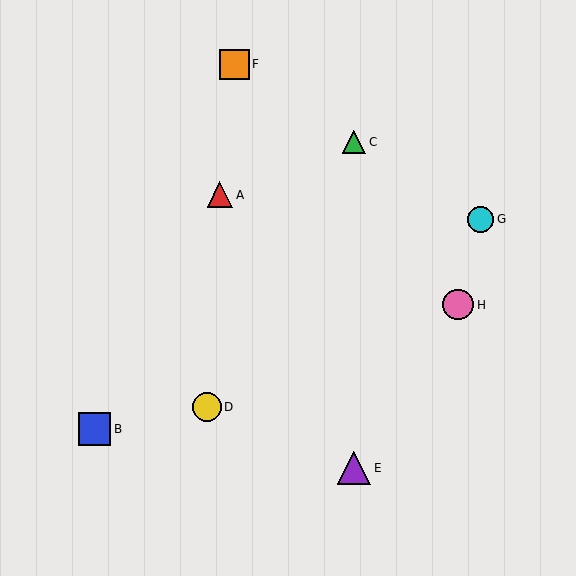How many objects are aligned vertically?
2 objects (C, E) are aligned vertically.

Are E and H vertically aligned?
No, E is at x≈354 and H is at x≈458.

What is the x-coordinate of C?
Object C is at x≈354.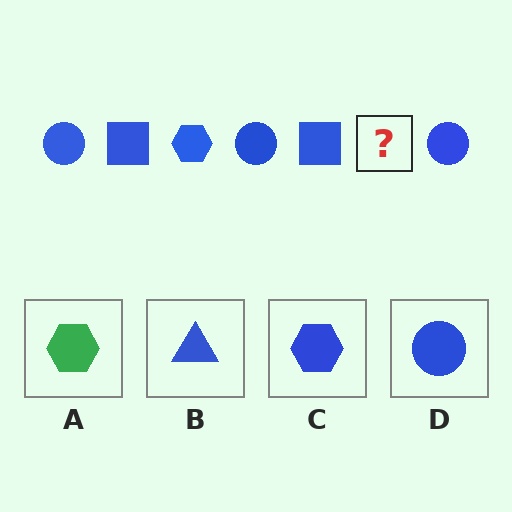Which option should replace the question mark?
Option C.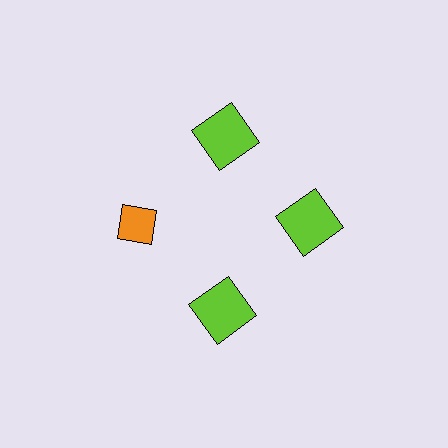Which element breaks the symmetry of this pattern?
The orange diamond at roughly the 9 o'clock position breaks the symmetry. All other shapes are lime squares.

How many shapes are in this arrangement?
There are 4 shapes arranged in a ring pattern.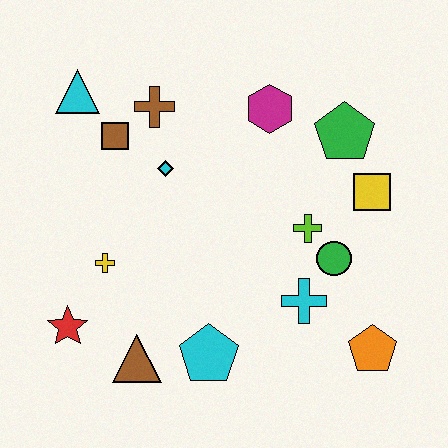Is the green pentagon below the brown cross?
Yes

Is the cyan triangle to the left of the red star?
No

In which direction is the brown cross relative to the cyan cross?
The brown cross is above the cyan cross.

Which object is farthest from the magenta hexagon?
The red star is farthest from the magenta hexagon.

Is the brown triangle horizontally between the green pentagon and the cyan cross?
No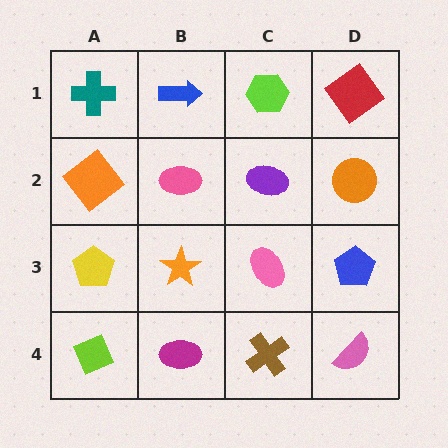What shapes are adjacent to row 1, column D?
An orange circle (row 2, column D), a lime hexagon (row 1, column C).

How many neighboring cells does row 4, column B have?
3.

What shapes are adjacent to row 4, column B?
An orange star (row 3, column B), a lime diamond (row 4, column A), a brown cross (row 4, column C).